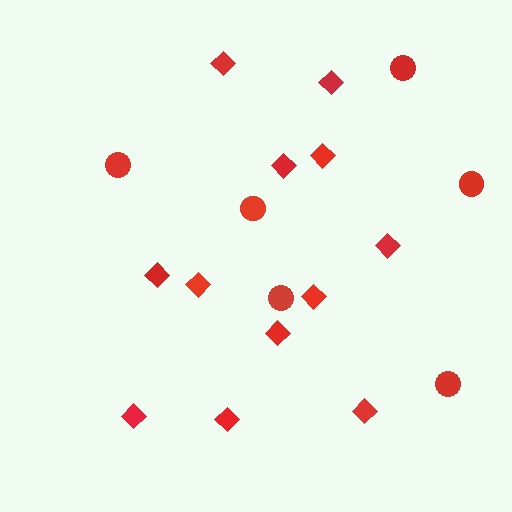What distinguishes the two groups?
There are 2 groups: one group of circles (6) and one group of diamonds (12).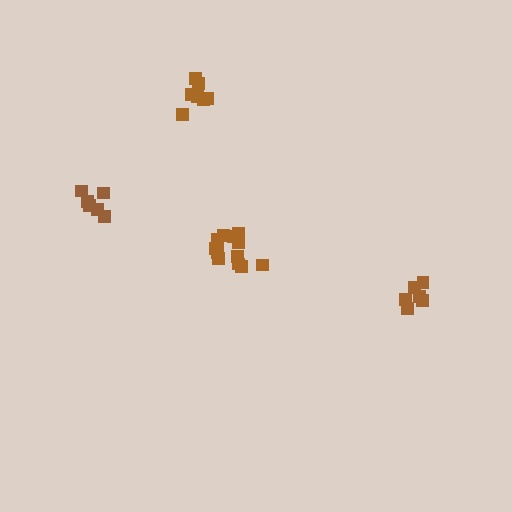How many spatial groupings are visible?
There are 4 spatial groupings.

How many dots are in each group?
Group 1: 12 dots, Group 2: 6 dots, Group 3: 6 dots, Group 4: 7 dots (31 total).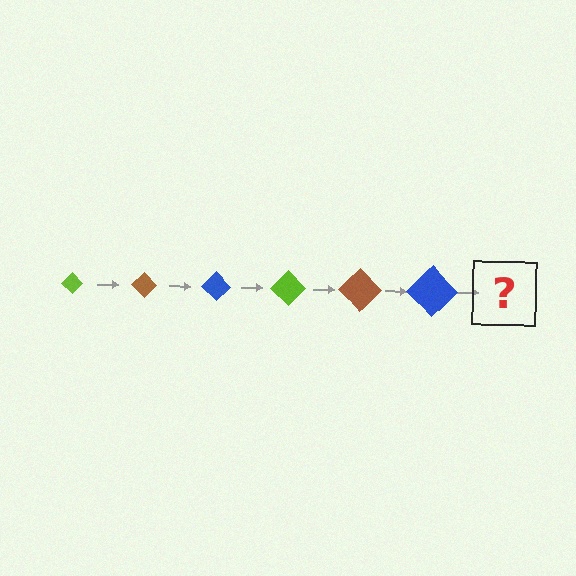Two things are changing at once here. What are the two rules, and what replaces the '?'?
The two rules are that the diamond grows larger each step and the color cycles through lime, brown, and blue. The '?' should be a lime diamond, larger than the previous one.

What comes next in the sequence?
The next element should be a lime diamond, larger than the previous one.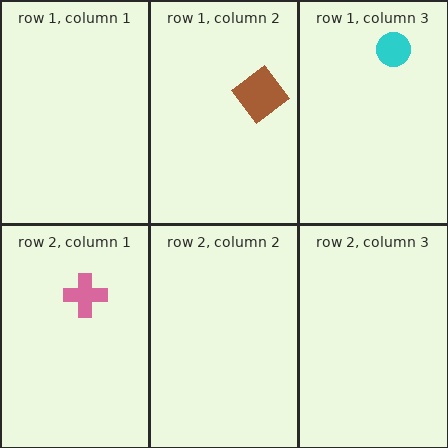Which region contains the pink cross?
The row 2, column 1 region.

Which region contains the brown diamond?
The row 1, column 2 region.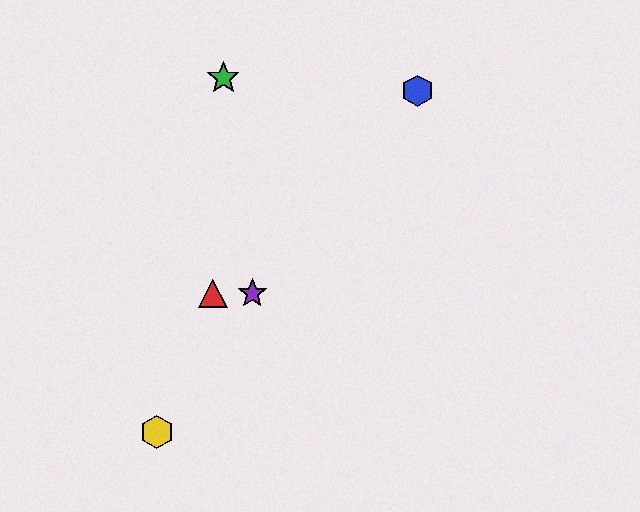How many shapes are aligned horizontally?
2 shapes (the red triangle, the purple star) are aligned horizontally.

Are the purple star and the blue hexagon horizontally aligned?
No, the purple star is at y≈294 and the blue hexagon is at y≈91.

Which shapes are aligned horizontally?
The red triangle, the purple star are aligned horizontally.